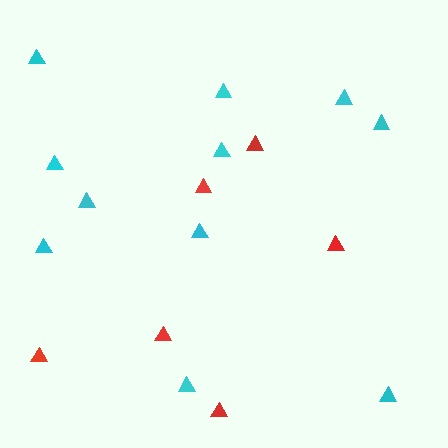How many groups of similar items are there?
There are 2 groups: one group of cyan triangles (11) and one group of red triangles (6).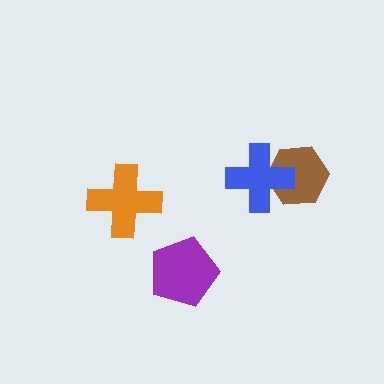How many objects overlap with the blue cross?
1 object overlaps with the blue cross.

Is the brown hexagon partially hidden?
Yes, it is partially covered by another shape.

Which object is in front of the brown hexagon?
The blue cross is in front of the brown hexagon.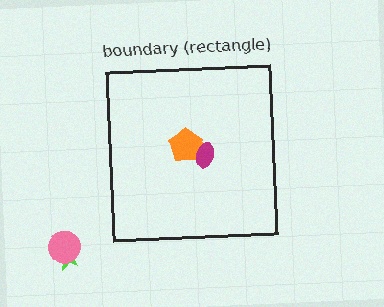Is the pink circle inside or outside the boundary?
Outside.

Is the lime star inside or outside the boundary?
Outside.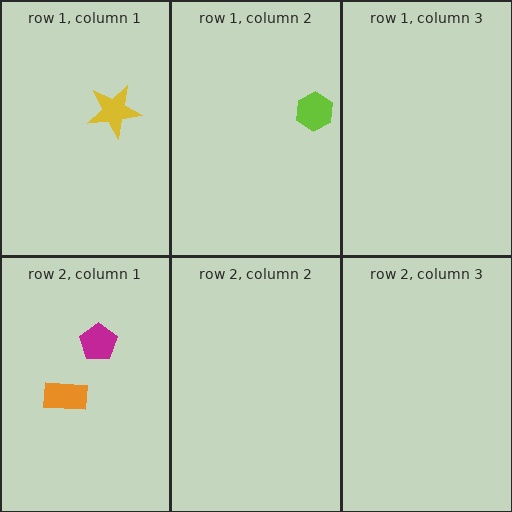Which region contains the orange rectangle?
The row 2, column 1 region.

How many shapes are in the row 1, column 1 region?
1.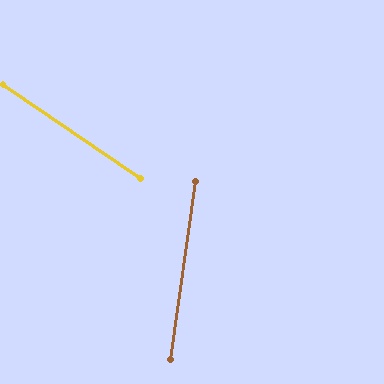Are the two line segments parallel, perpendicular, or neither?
Neither parallel nor perpendicular — they differ by about 64°.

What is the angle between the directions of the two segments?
Approximately 64 degrees.